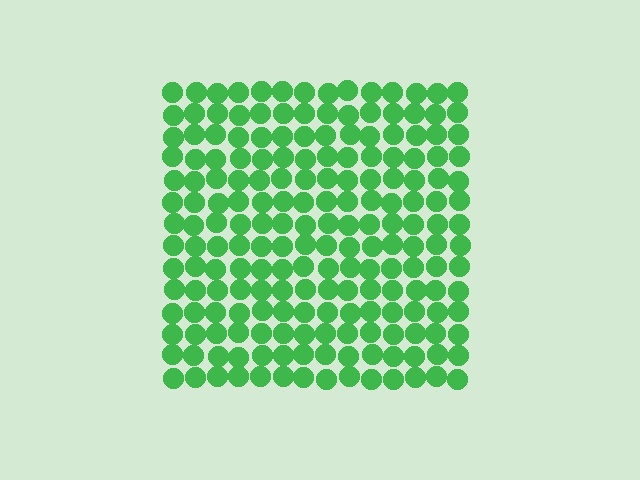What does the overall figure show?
The overall figure shows a square.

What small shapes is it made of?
It is made of small circles.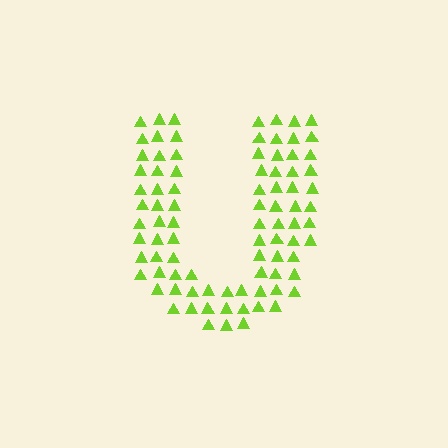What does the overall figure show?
The overall figure shows the letter U.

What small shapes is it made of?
It is made of small triangles.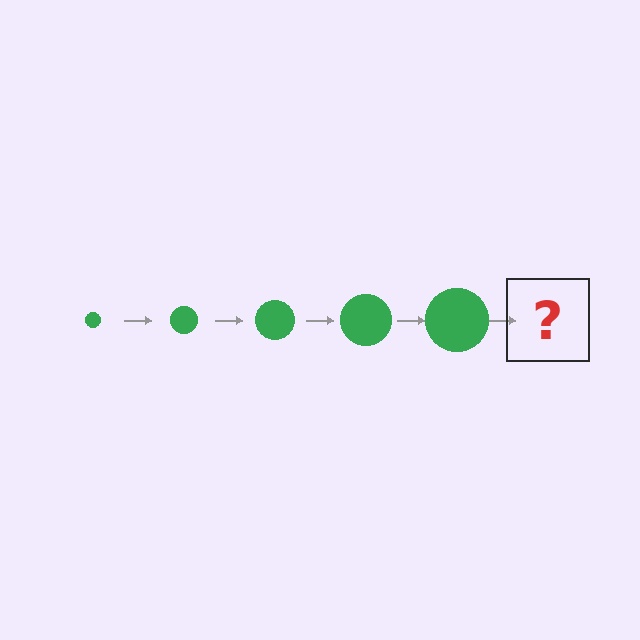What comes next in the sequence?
The next element should be a green circle, larger than the previous one.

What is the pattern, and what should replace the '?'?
The pattern is that the circle gets progressively larger each step. The '?' should be a green circle, larger than the previous one.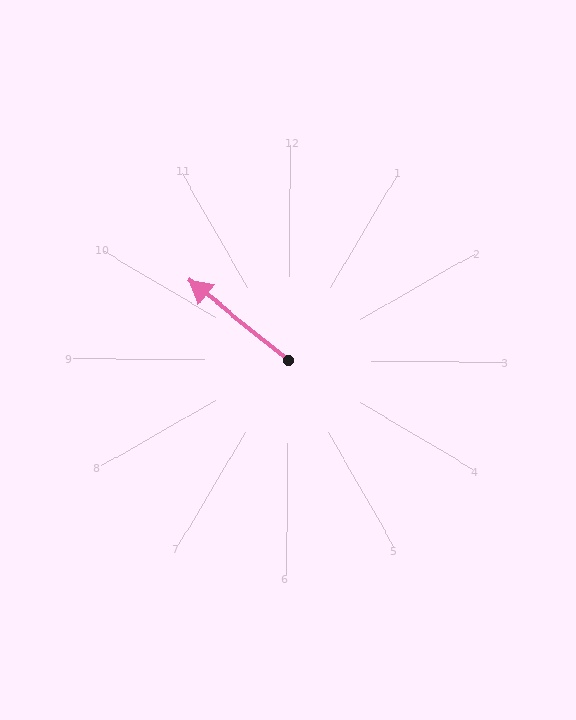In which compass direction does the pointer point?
Northwest.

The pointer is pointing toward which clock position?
Roughly 10 o'clock.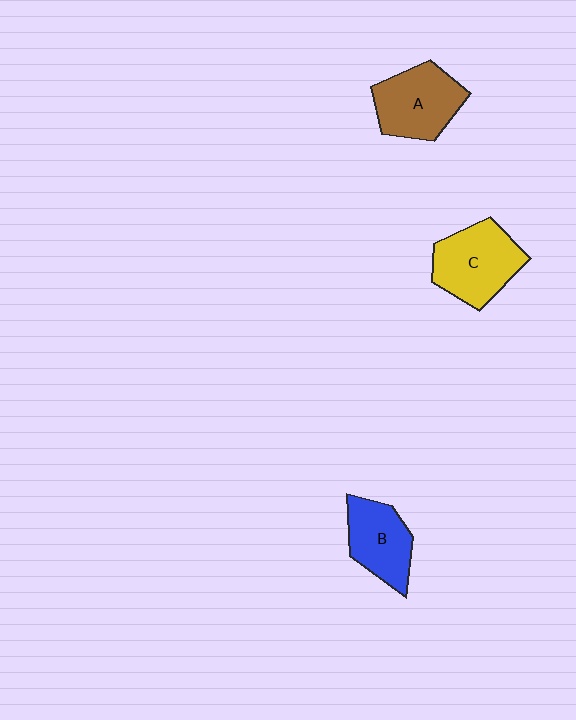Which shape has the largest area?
Shape C (yellow).